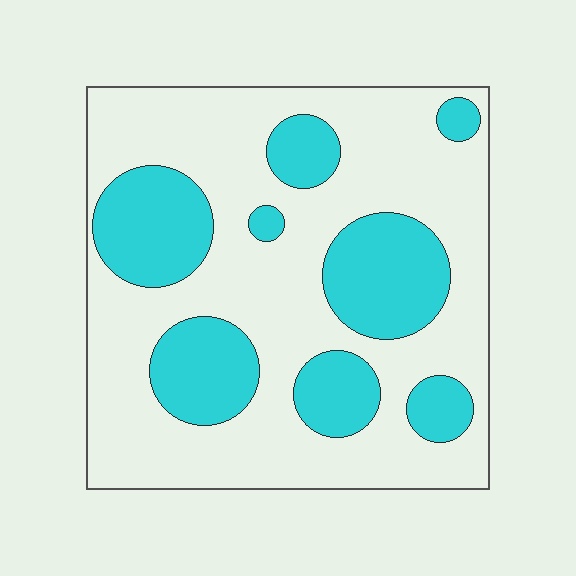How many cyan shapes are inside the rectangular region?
8.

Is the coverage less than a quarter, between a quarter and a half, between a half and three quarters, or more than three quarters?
Between a quarter and a half.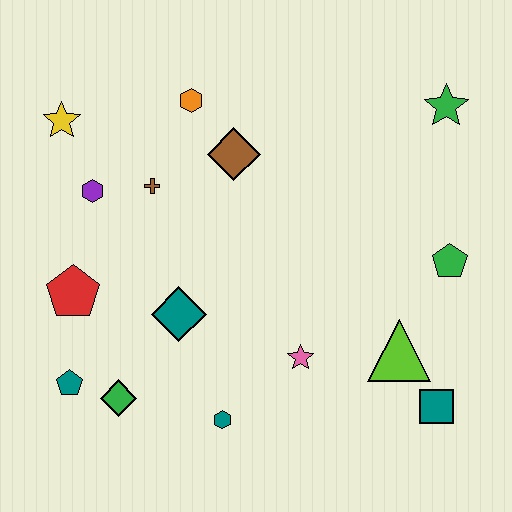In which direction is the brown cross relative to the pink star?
The brown cross is above the pink star.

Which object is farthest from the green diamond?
The green star is farthest from the green diamond.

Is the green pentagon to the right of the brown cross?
Yes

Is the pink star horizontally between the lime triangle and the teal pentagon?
Yes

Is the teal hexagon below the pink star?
Yes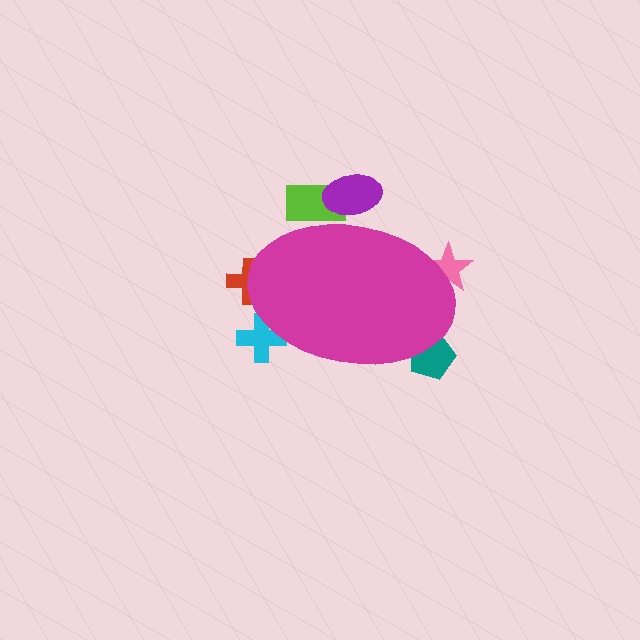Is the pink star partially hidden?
Yes, the pink star is partially hidden behind the magenta ellipse.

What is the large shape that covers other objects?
A magenta ellipse.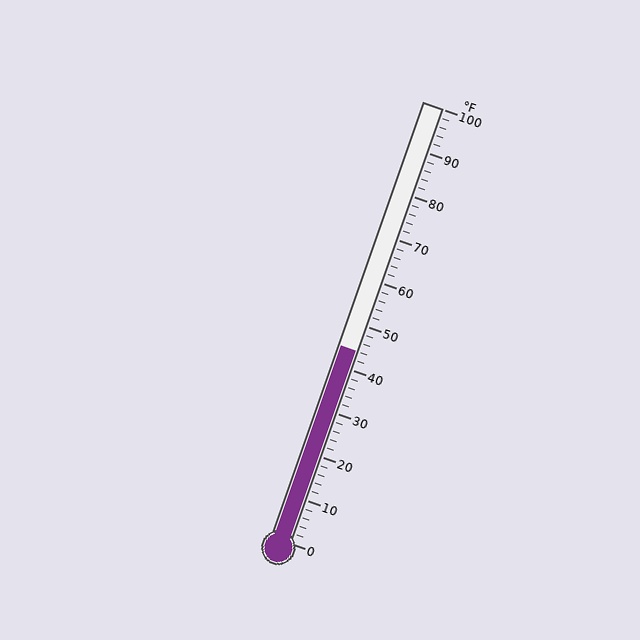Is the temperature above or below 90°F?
The temperature is below 90°F.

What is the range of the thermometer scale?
The thermometer scale ranges from 0°F to 100°F.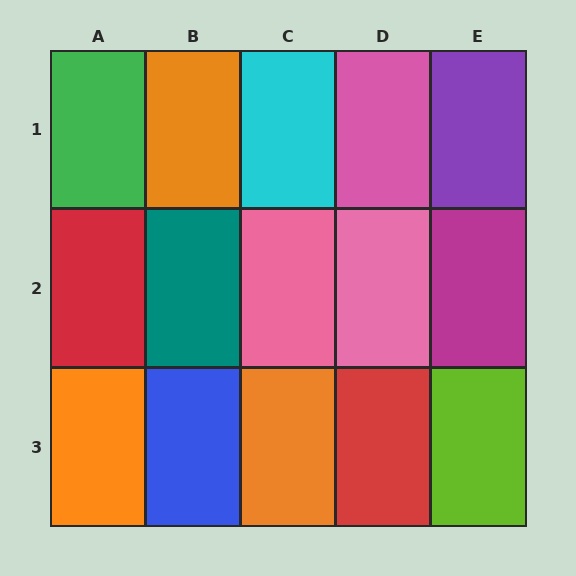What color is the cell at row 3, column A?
Orange.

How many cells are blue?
1 cell is blue.